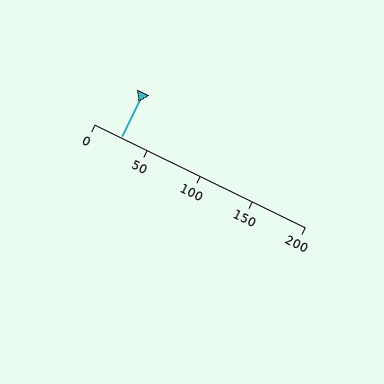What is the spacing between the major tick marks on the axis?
The major ticks are spaced 50 apart.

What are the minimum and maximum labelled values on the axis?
The axis runs from 0 to 200.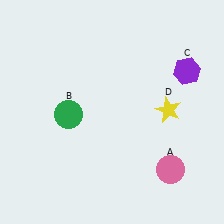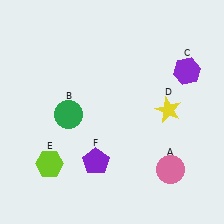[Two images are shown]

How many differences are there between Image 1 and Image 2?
There are 2 differences between the two images.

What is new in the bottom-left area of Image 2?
A purple pentagon (F) was added in the bottom-left area of Image 2.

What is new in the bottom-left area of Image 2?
A lime hexagon (E) was added in the bottom-left area of Image 2.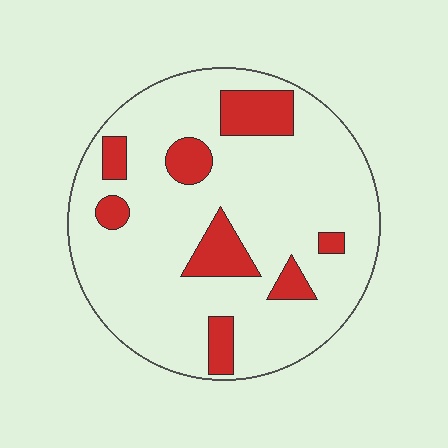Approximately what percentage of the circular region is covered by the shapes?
Approximately 20%.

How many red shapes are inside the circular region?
8.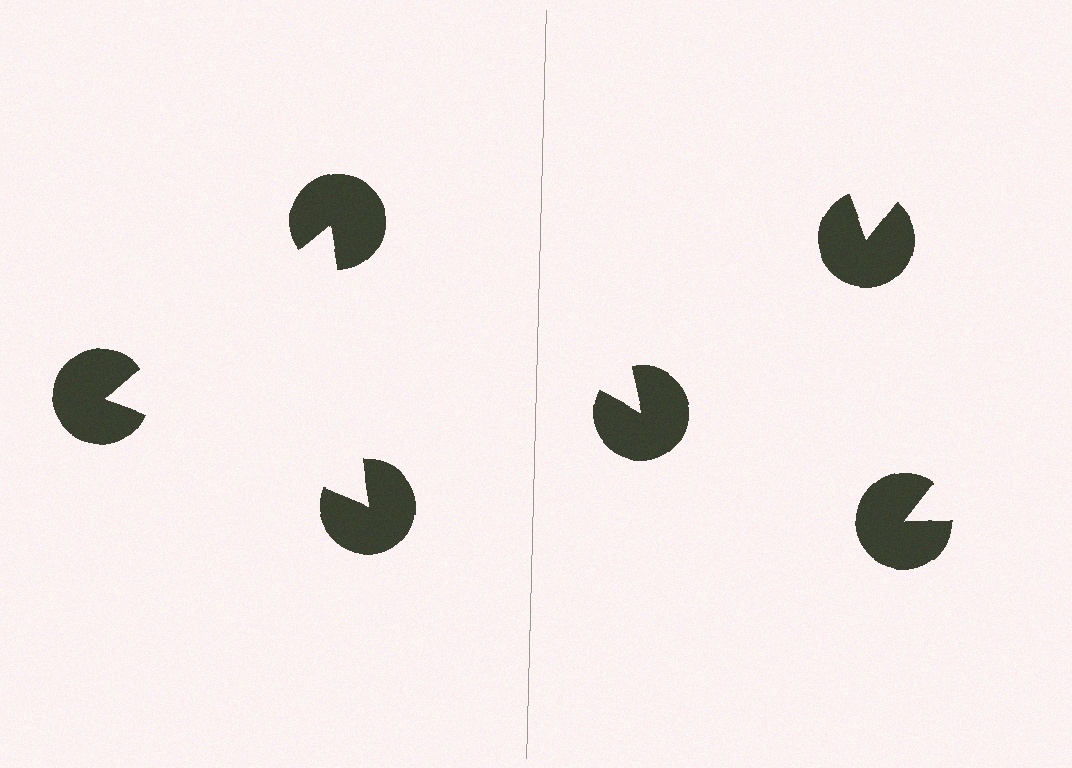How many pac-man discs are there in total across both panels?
6 — 3 on each side.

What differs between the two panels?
The pac-man discs are positioned identically on both sides; only the wedge orientations differ. On the left they align to a triangle; on the right they are misaligned.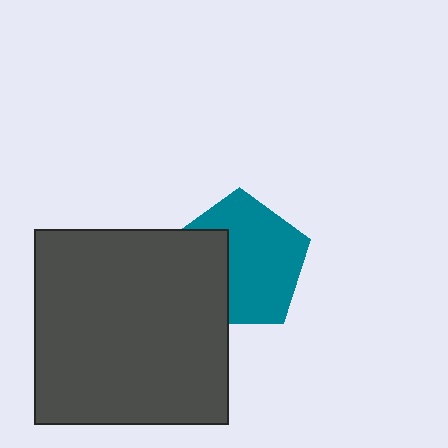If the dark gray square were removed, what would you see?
You would see the complete teal pentagon.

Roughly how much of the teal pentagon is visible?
Most of it is visible (roughly 66%).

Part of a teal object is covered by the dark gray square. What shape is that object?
It is a pentagon.